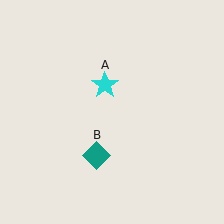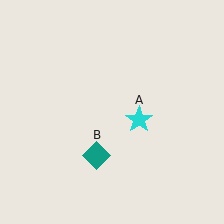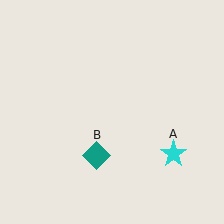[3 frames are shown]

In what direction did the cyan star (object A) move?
The cyan star (object A) moved down and to the right.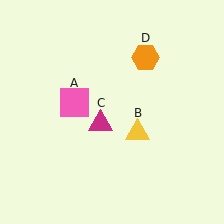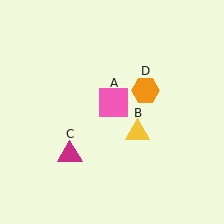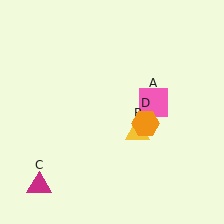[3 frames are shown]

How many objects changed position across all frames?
3 objects changed position: pink square (object A), magenta triangle (object C), orange hexagon (object D).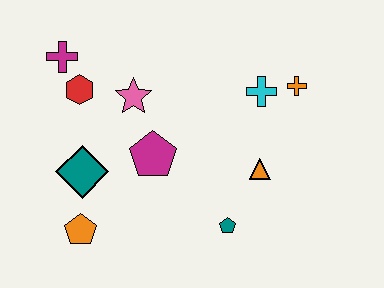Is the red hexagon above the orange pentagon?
Yes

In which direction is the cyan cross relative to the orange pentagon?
The cyan cross is to the right of the orange pentagon.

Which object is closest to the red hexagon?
The magenta cross is closest to the red hexagon.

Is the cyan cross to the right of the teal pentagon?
Yes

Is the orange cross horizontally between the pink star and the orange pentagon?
No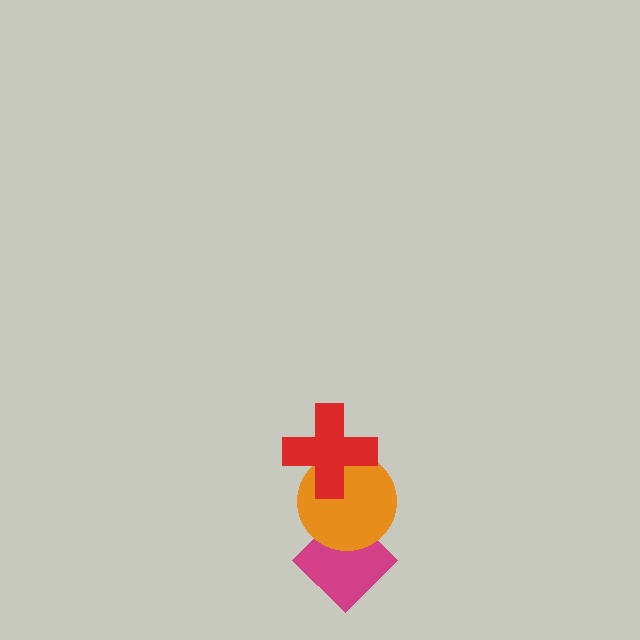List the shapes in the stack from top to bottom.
From top to bottom: the red cross, the orange circle, the magenta diamond.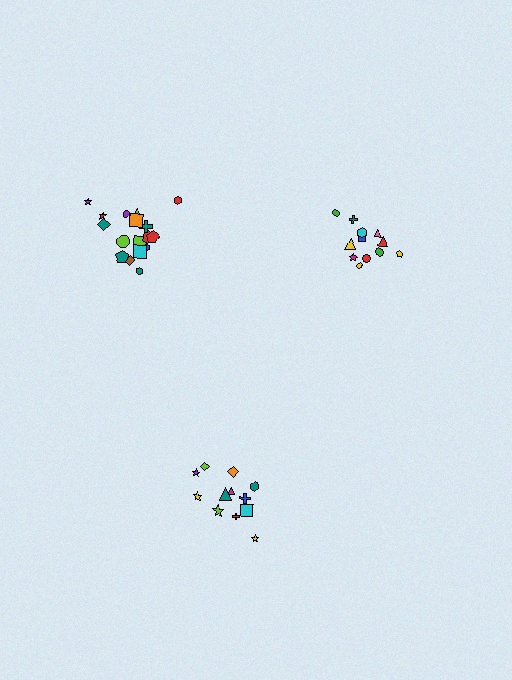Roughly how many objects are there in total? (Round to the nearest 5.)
Roughly 40 objects in total.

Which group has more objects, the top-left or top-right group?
The top-left group.